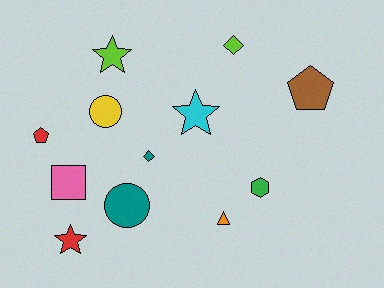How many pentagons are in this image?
There are 2 pentagons.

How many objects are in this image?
There are 12 objects.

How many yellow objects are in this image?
There is 1 yellow object.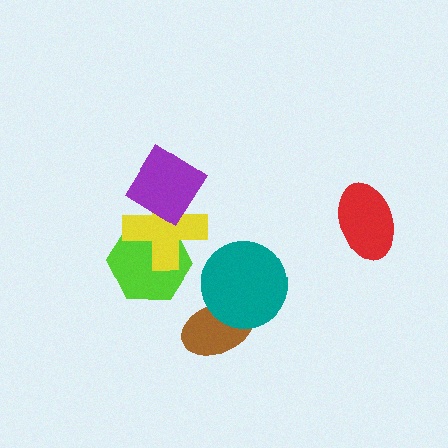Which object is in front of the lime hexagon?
The yellow cross is in front of the lime hexagon.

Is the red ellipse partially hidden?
No, no other shape covers it.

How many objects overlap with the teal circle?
1 object overlaps with the teal circle.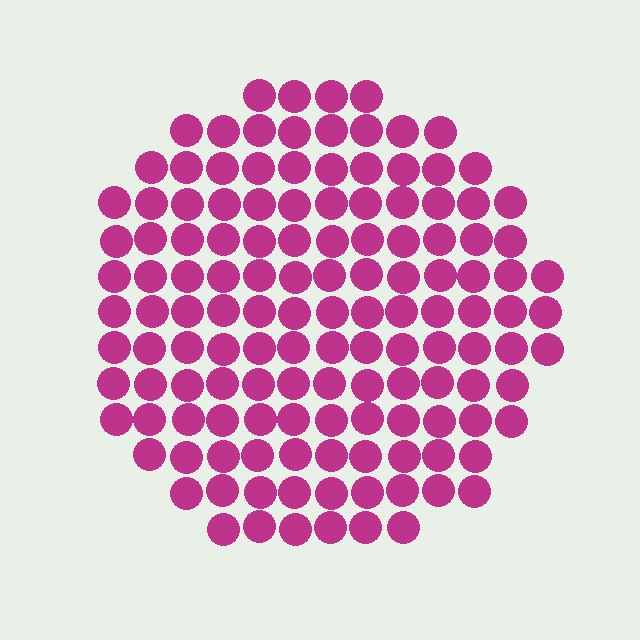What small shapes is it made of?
It is made of small circles.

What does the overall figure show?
The overall figure shows a circle.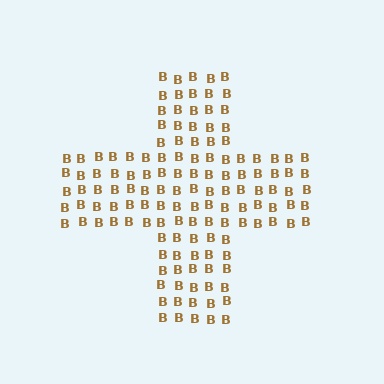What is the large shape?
The large shape is a cross.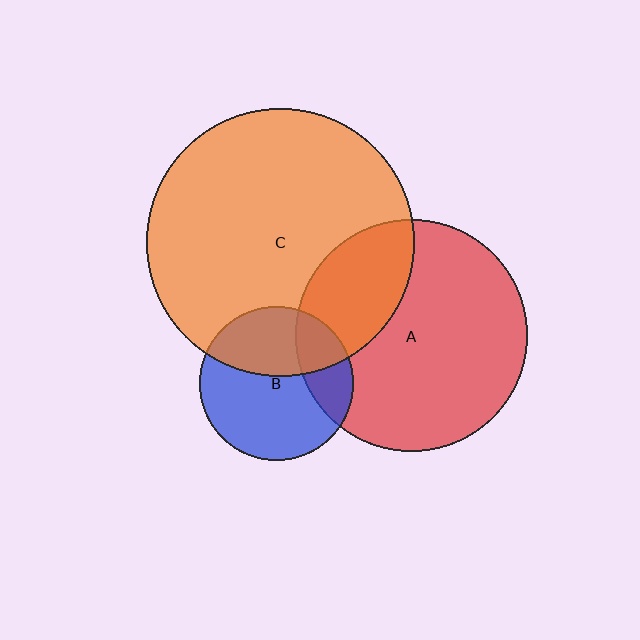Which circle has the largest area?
Circle C (orange).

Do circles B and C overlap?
Yes.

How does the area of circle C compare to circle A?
Approximately 1.3 times.